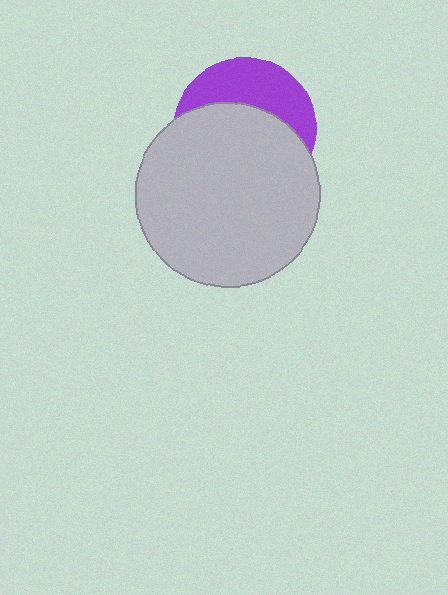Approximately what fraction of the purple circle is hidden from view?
Roughly 63% of the purple circle is hidden behind the light gray circle.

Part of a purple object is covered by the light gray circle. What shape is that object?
It is a circle.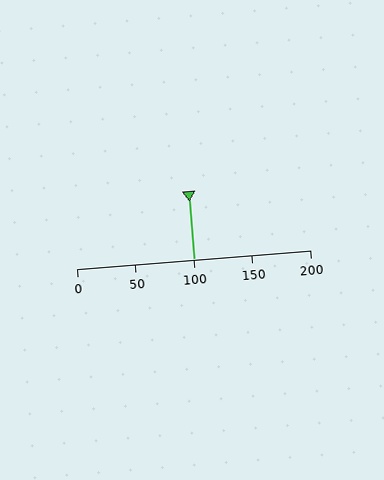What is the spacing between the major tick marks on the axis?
The major ticks are spaced 50 apart.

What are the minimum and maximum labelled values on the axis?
The axis runs from 0 to 200.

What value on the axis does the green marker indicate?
The marker indicates approximately 100.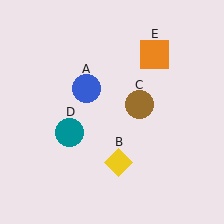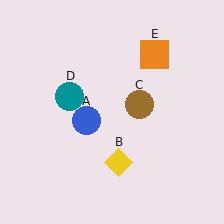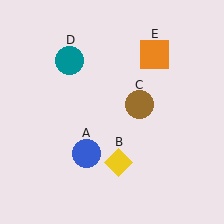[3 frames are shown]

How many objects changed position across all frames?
2 objects changed position: blue circle (object A), teal circle (object D).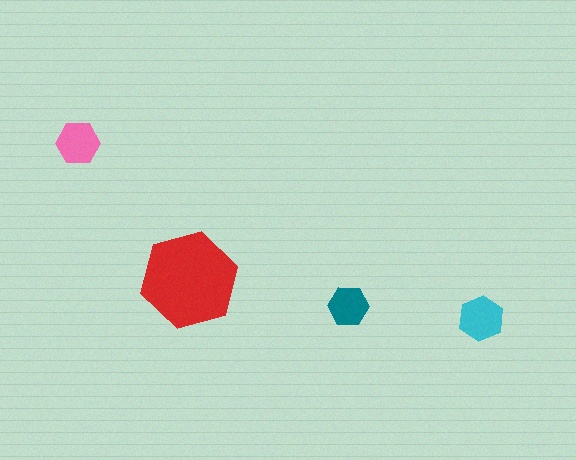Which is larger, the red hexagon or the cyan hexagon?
The red one.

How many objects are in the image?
There are 4 objects in the image.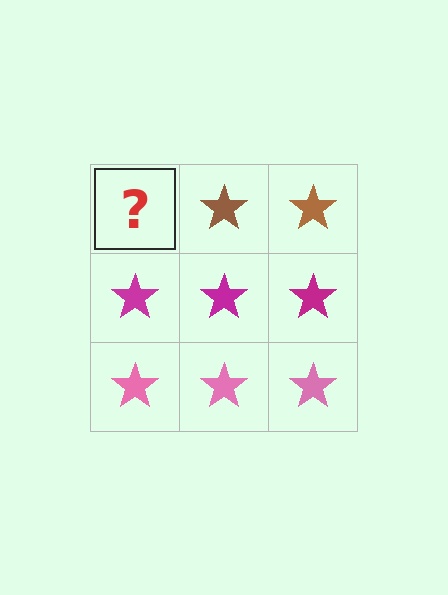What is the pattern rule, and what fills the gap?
The rule is that each row has a consistent color. The gap should be filled with a brown star.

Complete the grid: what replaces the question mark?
The question mark should be replaced with a brown star.